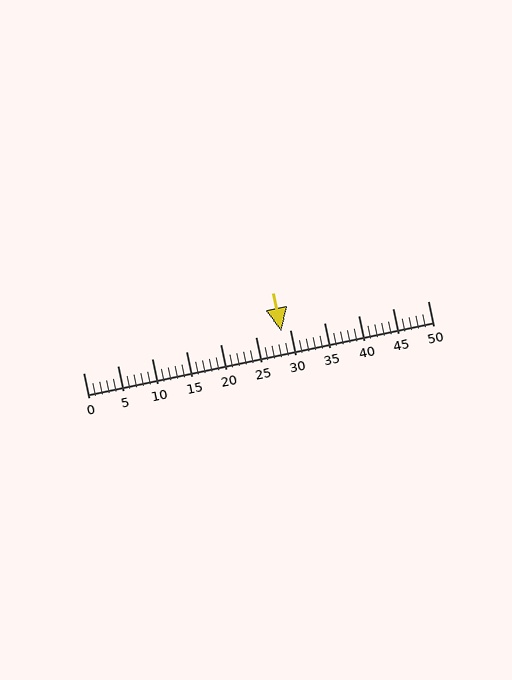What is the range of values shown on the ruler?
The ruler shows values from 0 to 50.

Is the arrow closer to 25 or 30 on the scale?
The arrow is closer to 30.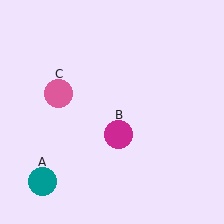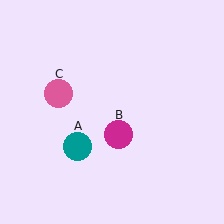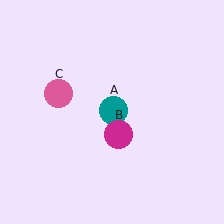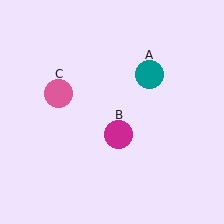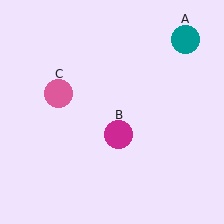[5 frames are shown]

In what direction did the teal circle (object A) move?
The teal circle (object A) moved up and to the right.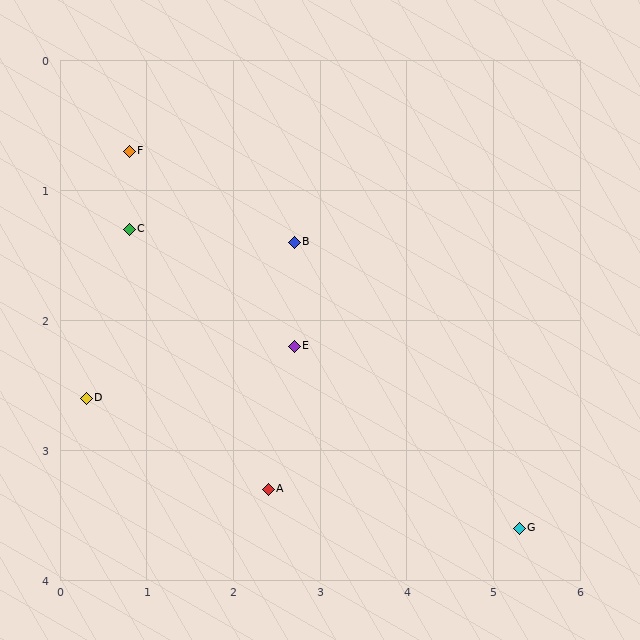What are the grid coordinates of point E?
Point E is at approximately (2.7, 2.2).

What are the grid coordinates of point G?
Point G is at approximately (5.3, 3.6).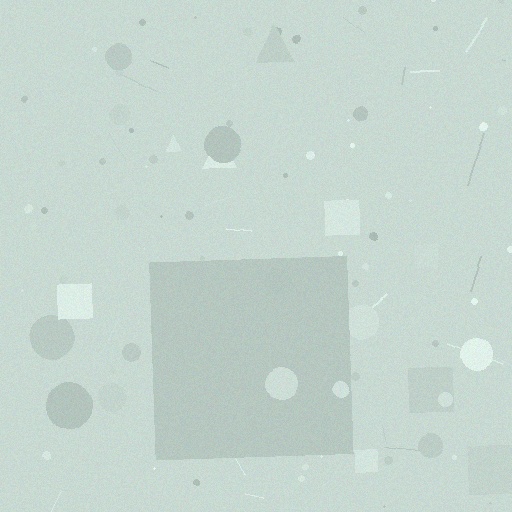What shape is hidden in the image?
A square is hidden in the image.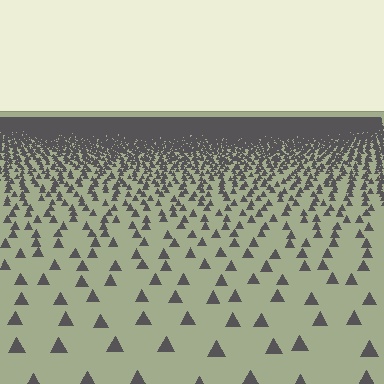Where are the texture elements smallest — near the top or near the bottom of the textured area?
Near the top.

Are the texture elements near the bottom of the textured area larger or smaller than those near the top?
Larger. Near the bottom, elements are closer to the viewer and appear at a bigger on-screen size.